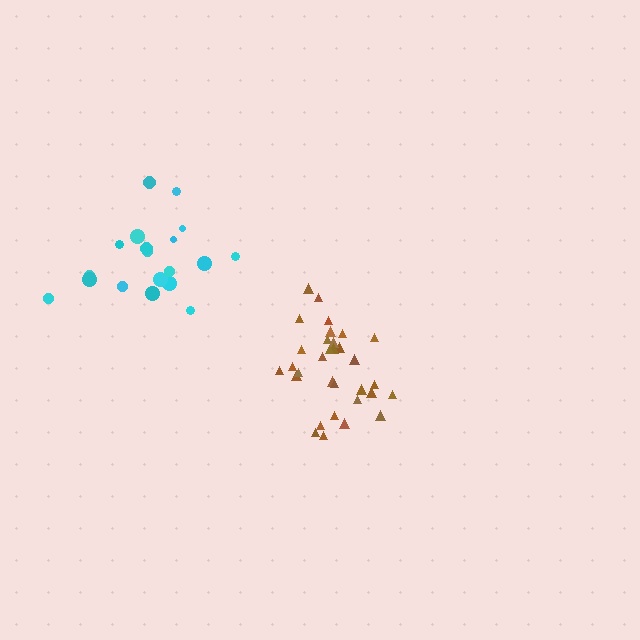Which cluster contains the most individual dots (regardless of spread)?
Brown (32).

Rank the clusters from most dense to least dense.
brown, cyan.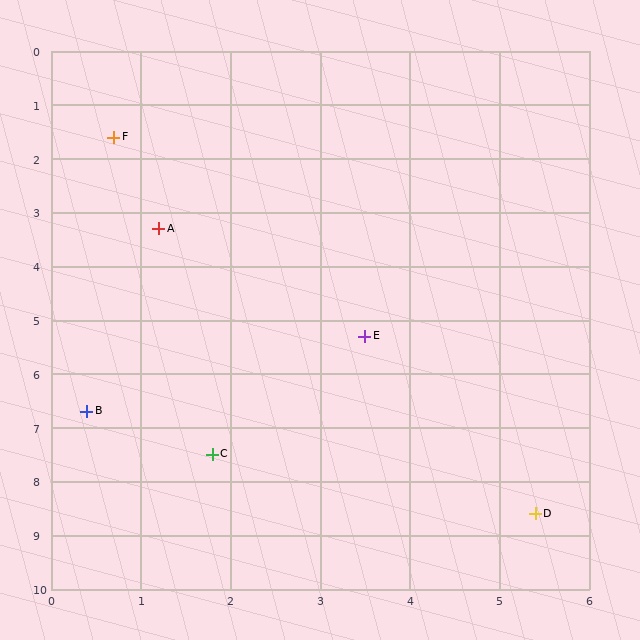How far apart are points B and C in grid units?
Points B and C are about 1.6 grid units apart.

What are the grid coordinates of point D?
Point D is at approximately (5.4, 8.6).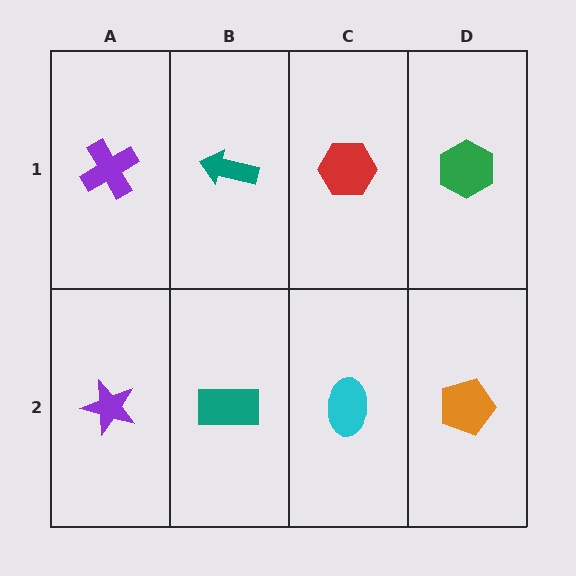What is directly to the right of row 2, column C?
An orange pentagon.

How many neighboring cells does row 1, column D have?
2.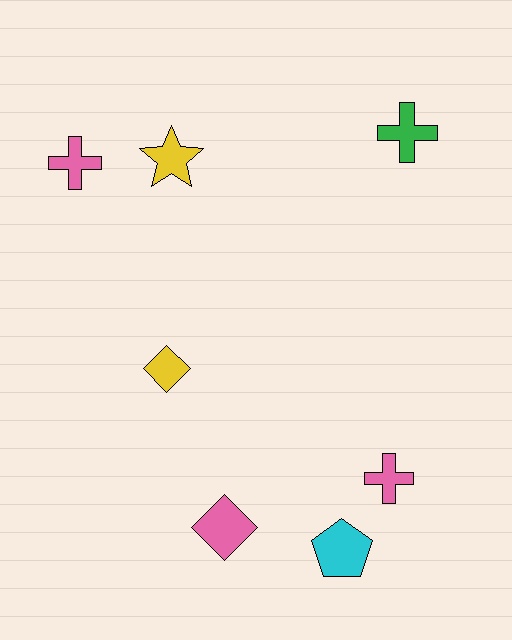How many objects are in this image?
There are 7 objects.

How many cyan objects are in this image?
There is 1 cyan object.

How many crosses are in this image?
There are 3 crosses.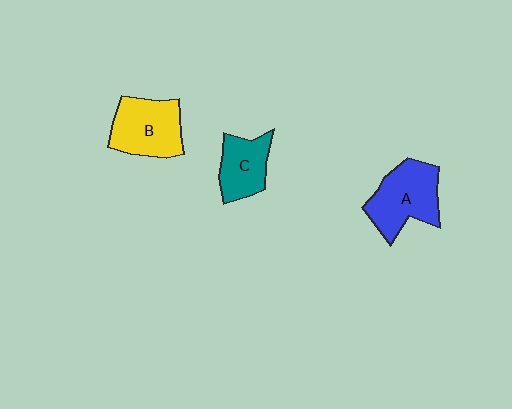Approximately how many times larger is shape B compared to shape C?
Approximately 1.4 times.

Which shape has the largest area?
Shape A (blue).